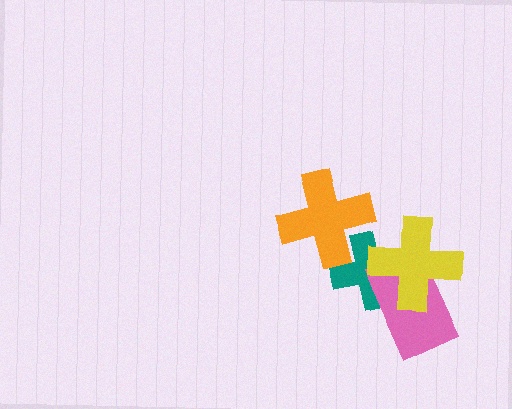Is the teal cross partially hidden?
Yes, it is partially covered by another shape.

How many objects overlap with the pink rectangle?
2 objects overlap with the pink rectangle.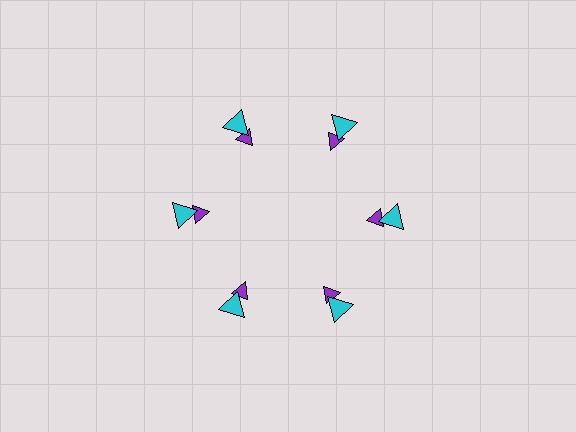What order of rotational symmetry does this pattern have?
This pattern has 6-fold rotational symmetry.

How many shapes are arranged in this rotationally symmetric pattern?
There are 12 shapes, arranged in 6 groups of 2.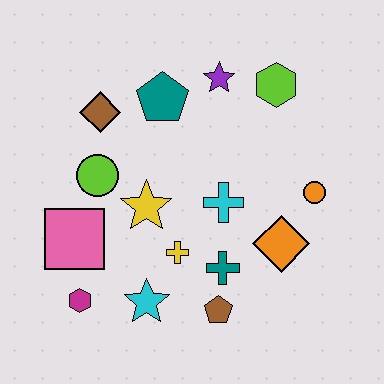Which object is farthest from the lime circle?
The orange circle is farthest from the lime circle.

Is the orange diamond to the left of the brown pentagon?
No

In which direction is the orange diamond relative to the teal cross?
The orange diamond is to the right of the teal cross.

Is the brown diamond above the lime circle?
Yes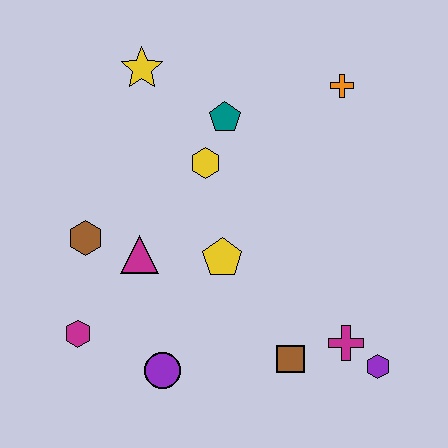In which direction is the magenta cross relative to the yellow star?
The magenta cross is below the yellow star.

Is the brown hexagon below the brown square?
No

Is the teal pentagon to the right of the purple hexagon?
No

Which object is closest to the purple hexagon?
The magenta cross is closest to the purple hexagon.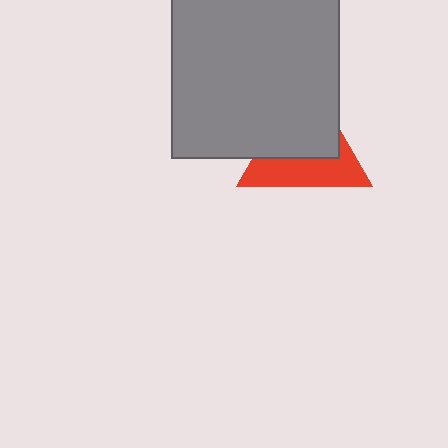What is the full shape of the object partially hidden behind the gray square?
The partially hidden object is a red triangle.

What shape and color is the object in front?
The object in front is a gray square.